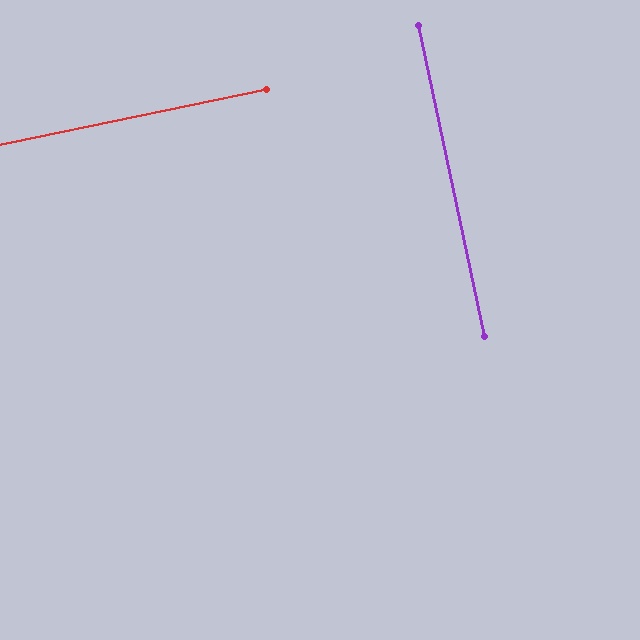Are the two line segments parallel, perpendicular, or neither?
Perpendicular — they meet at approximately 90°.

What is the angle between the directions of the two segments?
Approximately 90 degrees.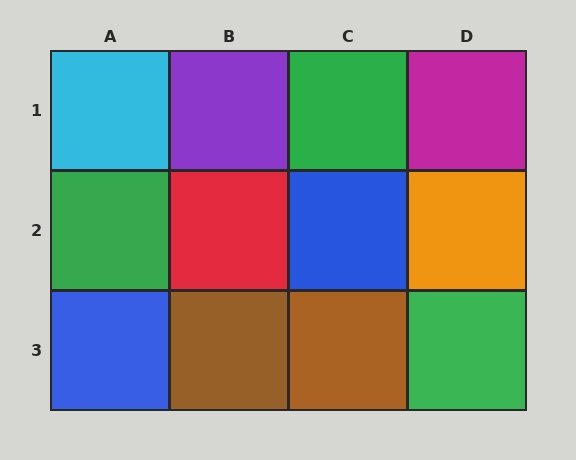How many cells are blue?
2 cells are blue.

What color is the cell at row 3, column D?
Green.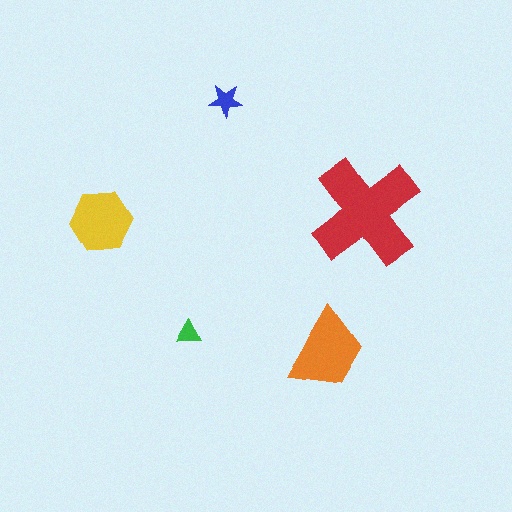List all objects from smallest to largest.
The green triangle, the blue star, the yellow hexagon, the orange trapezoid, the red cross.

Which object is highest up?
The blue star is topmost.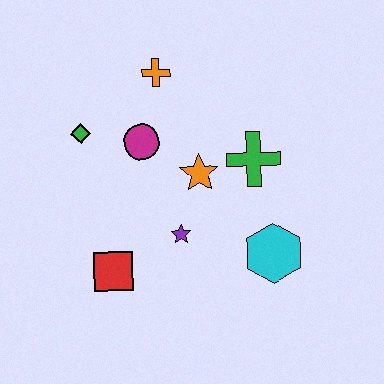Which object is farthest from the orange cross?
The cyan hexagon is farthest from the orange cross.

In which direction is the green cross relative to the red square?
The green cross is to the right of the red square.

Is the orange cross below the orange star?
No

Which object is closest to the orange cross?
The magenta circle is closest to the orange cross.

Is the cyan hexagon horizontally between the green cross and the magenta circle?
No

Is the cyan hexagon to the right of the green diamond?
Yes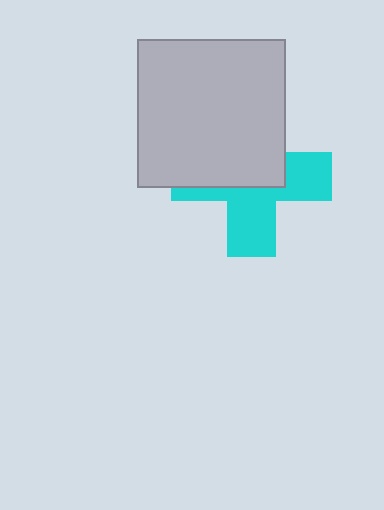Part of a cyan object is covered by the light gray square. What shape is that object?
It is a cross.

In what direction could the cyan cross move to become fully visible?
The cyan cross could move down. That would shift it out from behind the light gray square entirely.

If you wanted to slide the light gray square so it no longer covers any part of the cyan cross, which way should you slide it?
Slide it up — that is the most direct way to separate the two shapes.